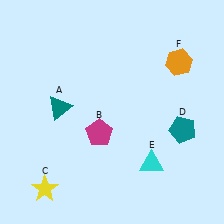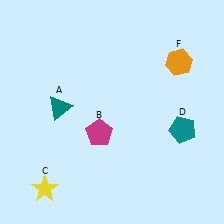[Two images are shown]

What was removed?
The cyan triangle (E) was removed in Image 2.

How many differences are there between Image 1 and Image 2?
There is 1 difference between the two images.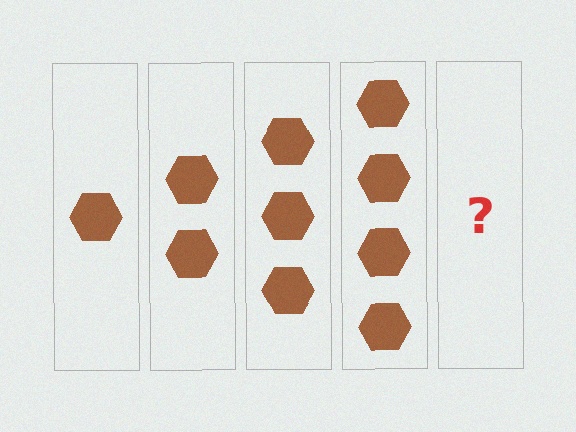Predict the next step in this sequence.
The next step is 5 hexagons.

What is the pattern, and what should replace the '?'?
The pattern is that each step adds one more hexagon. The '?' should be 5 hexagons.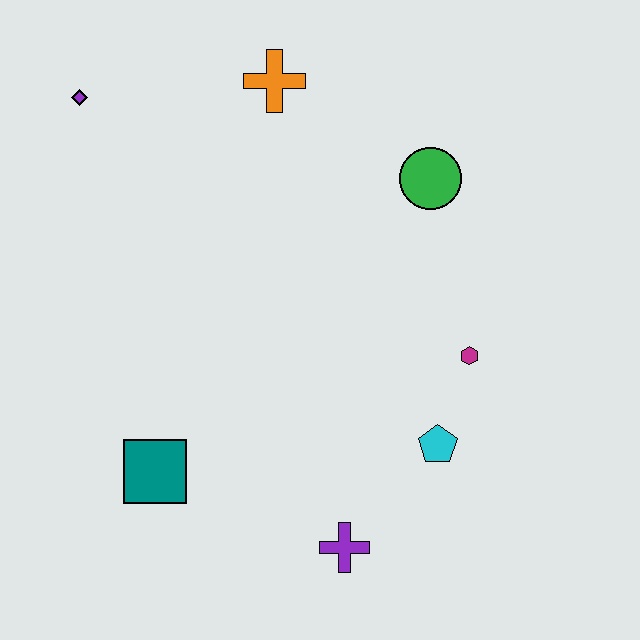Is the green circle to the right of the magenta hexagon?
No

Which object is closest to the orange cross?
The green circle is closest to the orange cross.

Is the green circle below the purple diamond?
Yes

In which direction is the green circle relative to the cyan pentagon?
The green circle is above the cyan pentagon.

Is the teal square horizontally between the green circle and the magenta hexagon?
No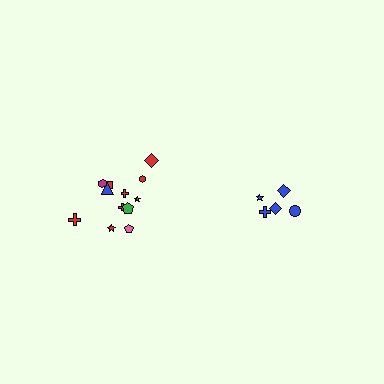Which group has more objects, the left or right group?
The left group.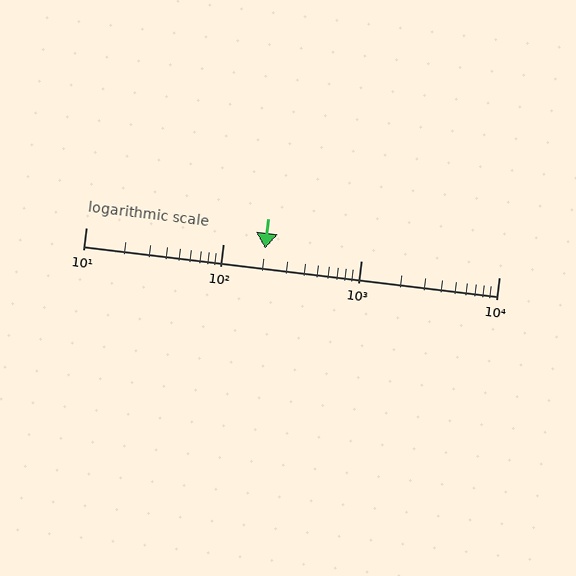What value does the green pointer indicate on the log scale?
The pointer indicates approximately 200.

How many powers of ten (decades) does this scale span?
The scale spans 3 decades, from 10 to 10000.